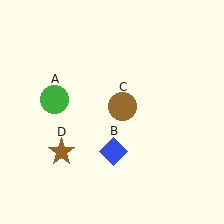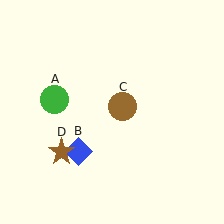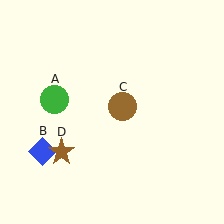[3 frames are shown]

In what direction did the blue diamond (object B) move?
The blue diamond (object B) moved left.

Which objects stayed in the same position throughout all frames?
Green circle (object A) and brown circle (object C) and brown star (object D) remained stationary.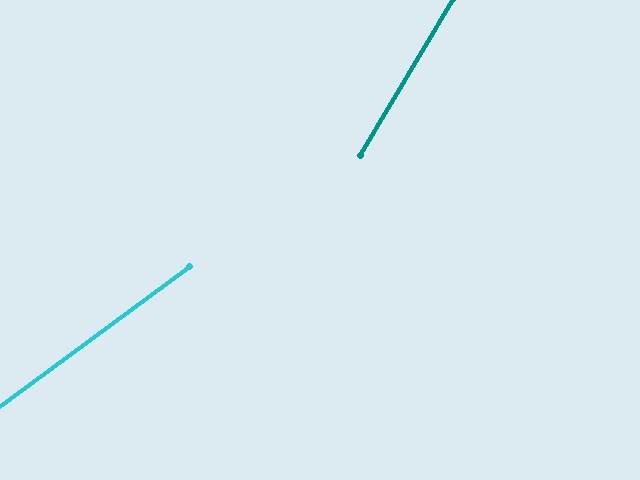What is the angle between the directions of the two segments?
Approximately 23 degrees.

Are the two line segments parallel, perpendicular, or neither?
Neither parallel nor perpendicular — they differ by about 23°.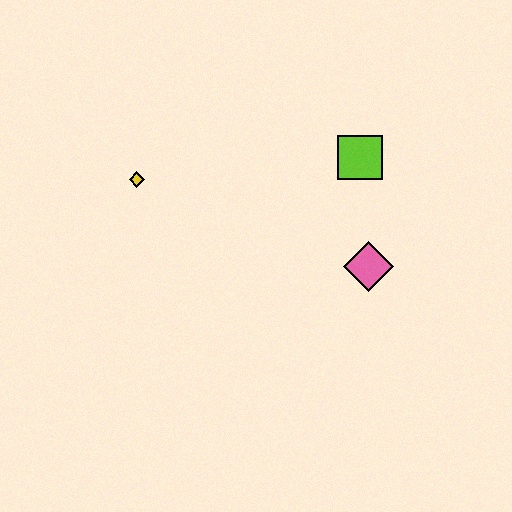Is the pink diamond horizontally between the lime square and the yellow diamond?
No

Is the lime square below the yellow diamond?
No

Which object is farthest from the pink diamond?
The yellow diamond is farthest from the pink diamond.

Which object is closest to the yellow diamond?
The lime square is closest to the yellow diamond.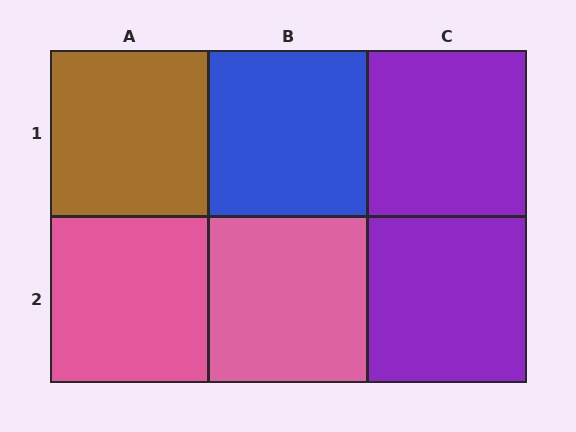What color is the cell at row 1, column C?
Purple.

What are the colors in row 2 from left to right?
Pink, pink, purple.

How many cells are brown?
1 cell is brown.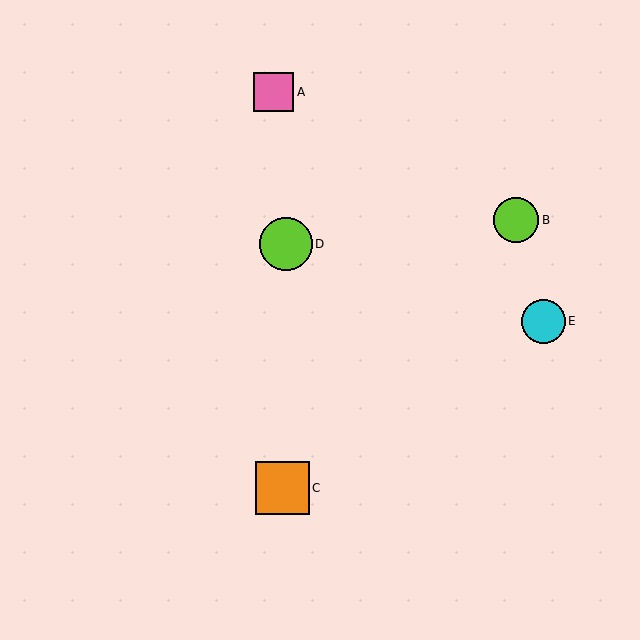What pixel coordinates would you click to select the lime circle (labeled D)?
Click at (286, 244) to select the lime circle D.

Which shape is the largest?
The lime circle (labeled D) is the largest.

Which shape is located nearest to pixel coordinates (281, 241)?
The lime circle (labeled D) at (286, 244) is nearest to that location.